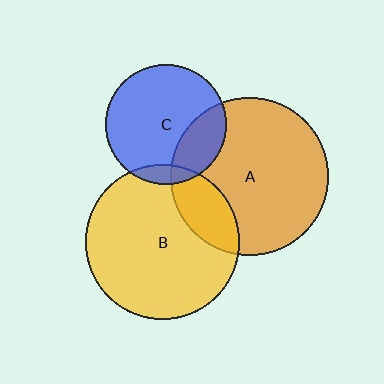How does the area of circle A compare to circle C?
Approximately 1.7 times.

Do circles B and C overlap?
Yes.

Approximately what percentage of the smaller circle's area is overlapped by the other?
Approximately 10%.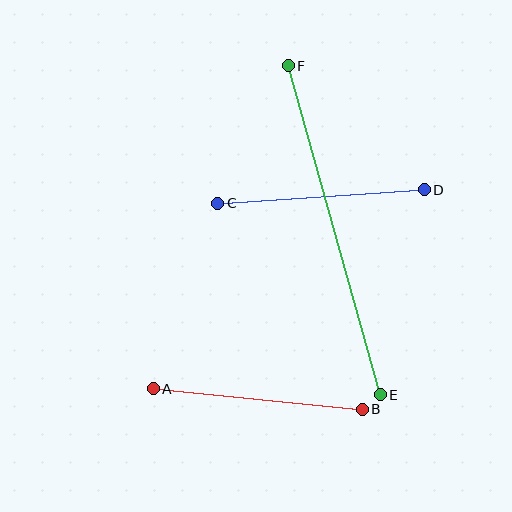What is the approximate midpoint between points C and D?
The midpoint is at approximately (321, 197) pixels.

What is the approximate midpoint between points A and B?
The midpoint is at approximately (258, 399) pixels.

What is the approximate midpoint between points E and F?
The midpoint is at approximately (334, 230) pixels.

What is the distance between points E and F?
The distance is approximately 341 pixels.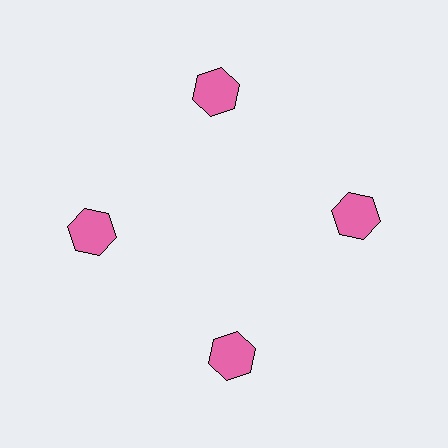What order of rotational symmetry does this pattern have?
This pattern has 4-fold rotational symmetry.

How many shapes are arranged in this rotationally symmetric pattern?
There are 4 shapes, arranged in 4 groups of 1.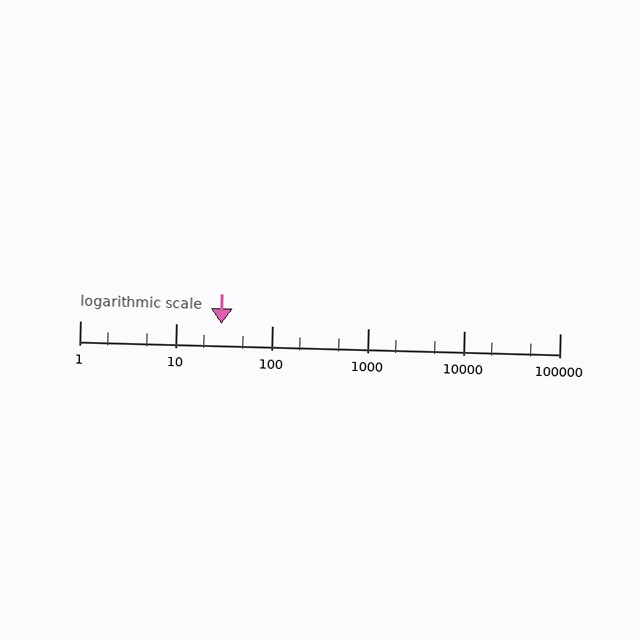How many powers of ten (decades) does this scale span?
The scale spans 5 decades, from 1 to 100000.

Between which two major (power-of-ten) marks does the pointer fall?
The pointer is between 10 and 100.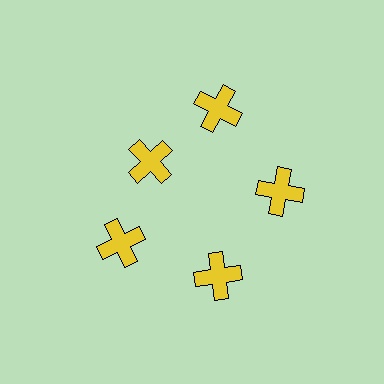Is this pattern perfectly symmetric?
No. The 5 yellow crosses are arranged in a ring, but one element near the 10 o'clock position is pulled inward toward the center, breaking the 5-fold rotational symmetry.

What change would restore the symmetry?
The symmetry would be restored by moving it outward, back onto the ring so that all 5 crosses sit at equal angles and equal distance from the center.